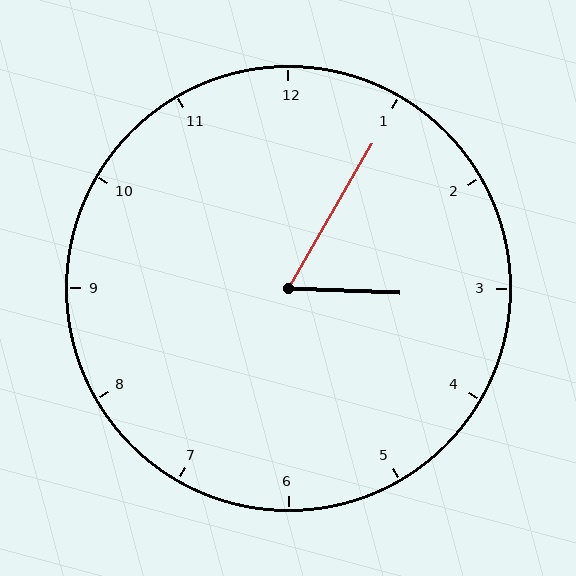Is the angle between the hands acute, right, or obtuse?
It is acute.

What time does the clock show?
3:05.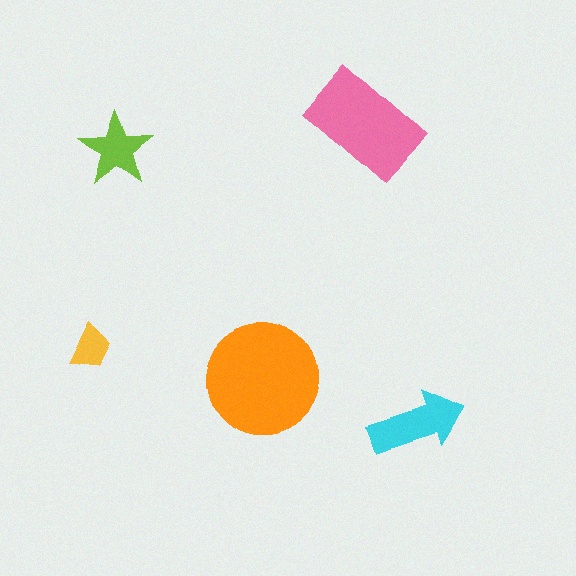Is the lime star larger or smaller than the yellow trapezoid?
Larger.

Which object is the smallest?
The yellow trapezoid.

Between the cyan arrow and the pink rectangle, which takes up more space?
The pink rectangle.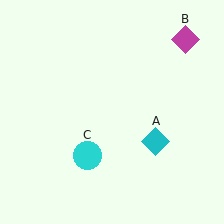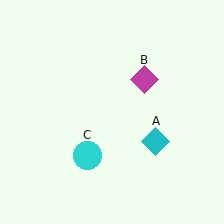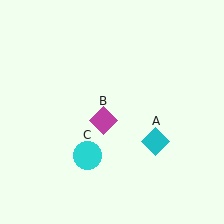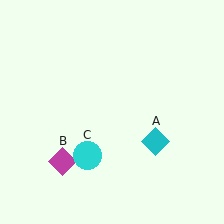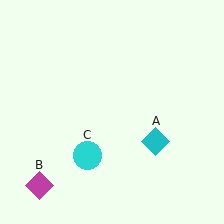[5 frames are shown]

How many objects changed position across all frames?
1 object changed position: magenta diamond (object B).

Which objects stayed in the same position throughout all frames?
Cyan diamond (object A) and cyan circle (object C) remained stationary.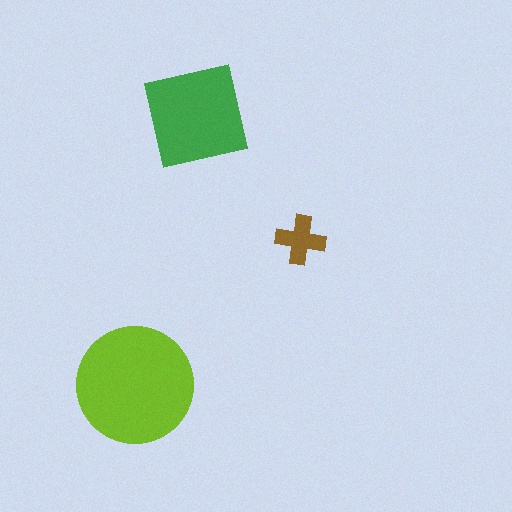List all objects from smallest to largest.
The brown cross, the green square, the lime circle.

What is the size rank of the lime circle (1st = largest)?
1st.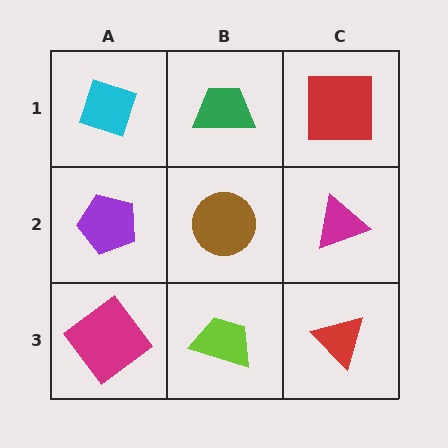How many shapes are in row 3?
3 shapes.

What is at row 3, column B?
A lime trapezoid.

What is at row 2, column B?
A brown circle.